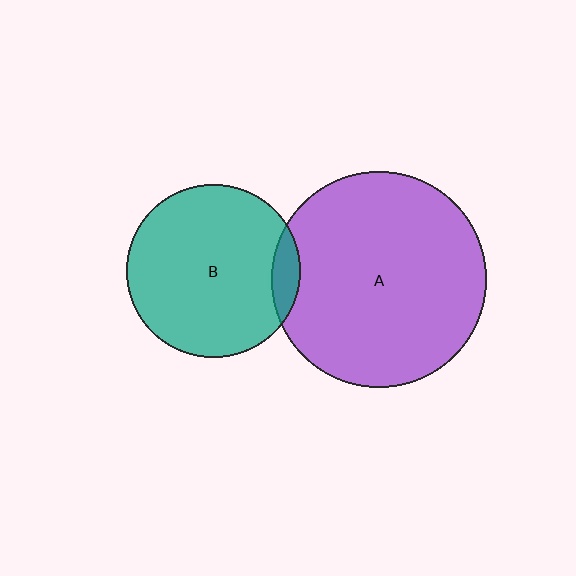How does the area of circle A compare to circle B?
Approximately 1.6 times.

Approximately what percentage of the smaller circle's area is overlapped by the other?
Approximately 10%.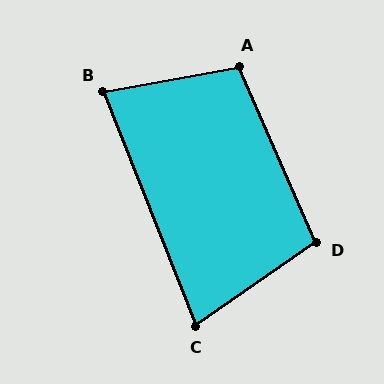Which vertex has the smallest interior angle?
C, at approximately 77 degrees.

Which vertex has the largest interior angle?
A, at approximately 103 degrees.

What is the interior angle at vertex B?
Approximately 79 degrees (acute).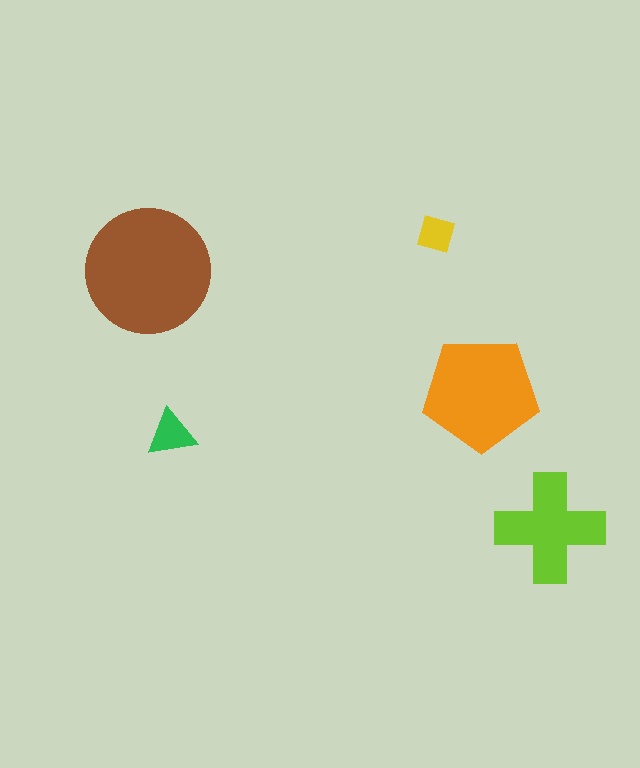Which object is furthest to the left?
The brown circle is leftmost.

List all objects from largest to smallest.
The brown circle, the orange pentagon, the lime cross, the green triangle, the yellow diamond.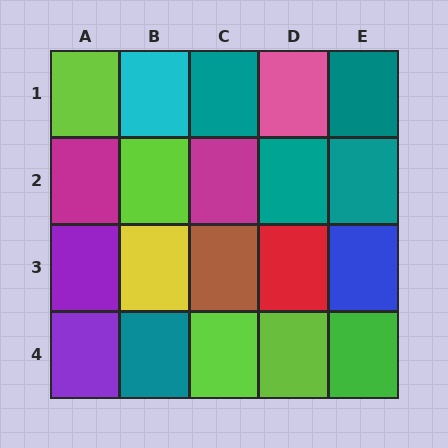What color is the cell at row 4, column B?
Teal.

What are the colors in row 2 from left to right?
Magenta, lime, magenta, teal, teal.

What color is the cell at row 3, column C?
Brown.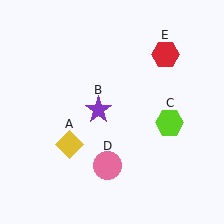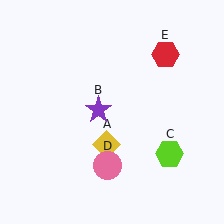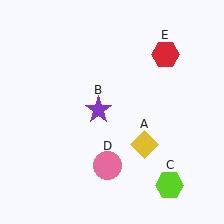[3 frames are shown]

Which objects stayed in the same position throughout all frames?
Purple star (object B) and pink circle (object D) and red hexagon (object E) remained stationary.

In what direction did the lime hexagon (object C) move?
The lime hexagon (object C) moved down.